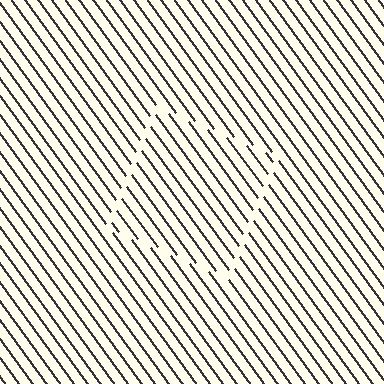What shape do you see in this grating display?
An illusory square. The interior of the shape contains the same grating, shifted by half a period — the contour is defined by the phase discontinuity where line-ends from the inner and outer gratings abut.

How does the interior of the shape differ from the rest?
The interior of the shape contains the same grating, shifted by half a period — the contour is defined by the phase discontinuity where line-ends from the inner and outer gratings abut.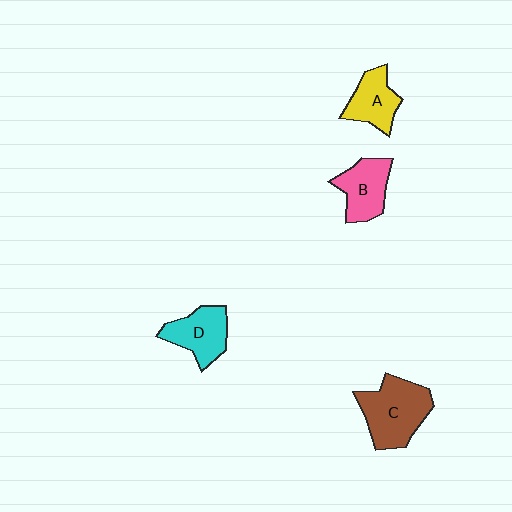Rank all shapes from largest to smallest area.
From largest to smallest: C (brown), D (cyan), B (pink), A (yellow).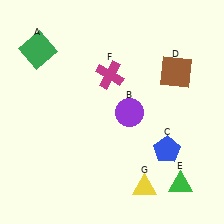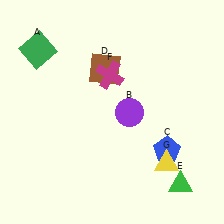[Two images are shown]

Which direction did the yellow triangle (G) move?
The yellow triangle (G) moved up.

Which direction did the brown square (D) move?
The brown square (D) moved left.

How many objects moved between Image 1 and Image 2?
2 objects moved between the two images.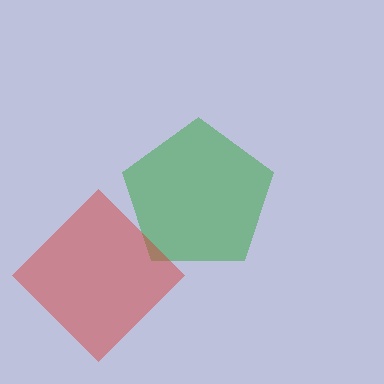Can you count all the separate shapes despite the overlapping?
Yes, there are 2 separate shapes.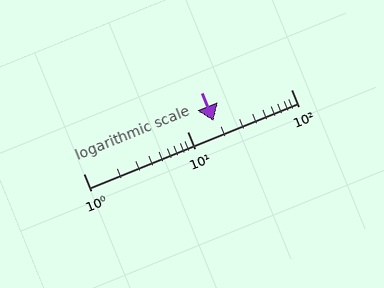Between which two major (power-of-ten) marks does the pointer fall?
The pointer is between 10 and 100.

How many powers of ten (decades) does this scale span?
The scale spans 2 decades, from 1 to 100.